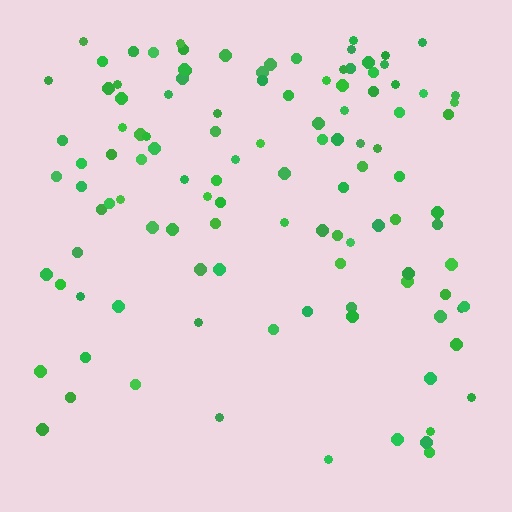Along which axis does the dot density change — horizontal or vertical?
Vertical.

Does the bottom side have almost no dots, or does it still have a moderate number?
Still a moderate number, just noticeably fewer than the top.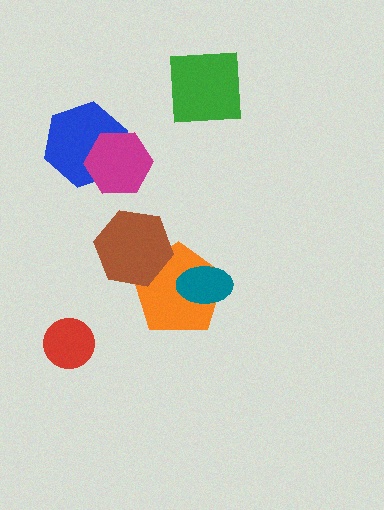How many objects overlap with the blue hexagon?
1 object overlaps with the blue hexagon.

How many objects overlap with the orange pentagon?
2 objects overlap with the orange pentagon.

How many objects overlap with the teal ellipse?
1 object overlaps with the teal ellipse.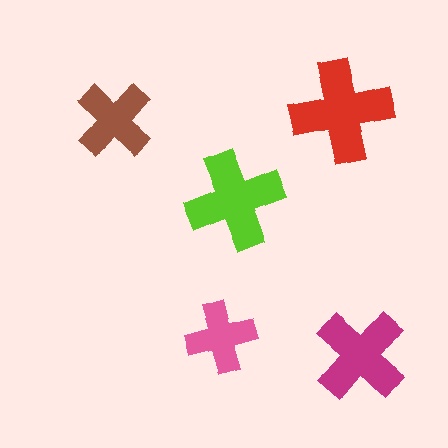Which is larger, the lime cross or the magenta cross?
The lime one.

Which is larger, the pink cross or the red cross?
The red one.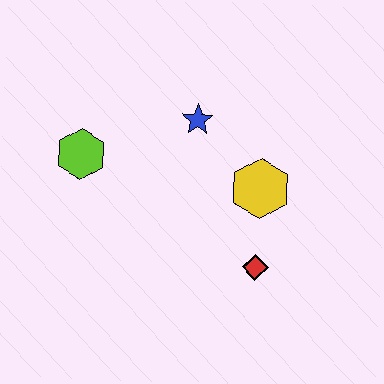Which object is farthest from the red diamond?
The lime hexagon is farthest from the red diamond.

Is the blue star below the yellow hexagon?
No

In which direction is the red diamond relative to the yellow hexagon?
The red diamond is below the yellow hexagon.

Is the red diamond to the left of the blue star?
No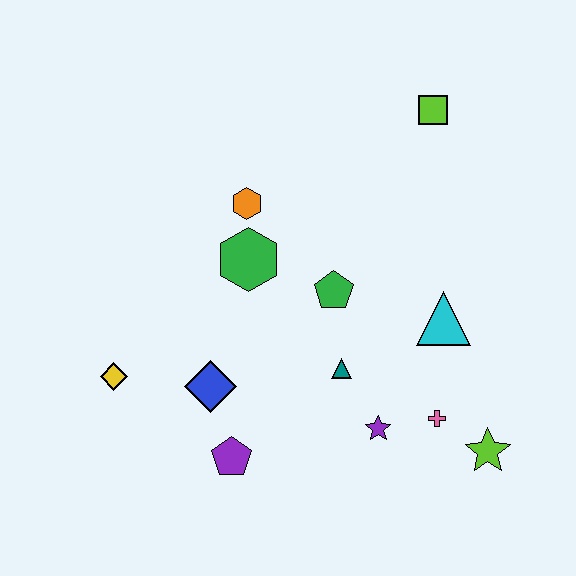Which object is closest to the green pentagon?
The teal triangle is closest to the green pentagon.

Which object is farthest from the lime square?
The yellow diamond is farthest from the lime square.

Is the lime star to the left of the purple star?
No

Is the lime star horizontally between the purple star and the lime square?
No